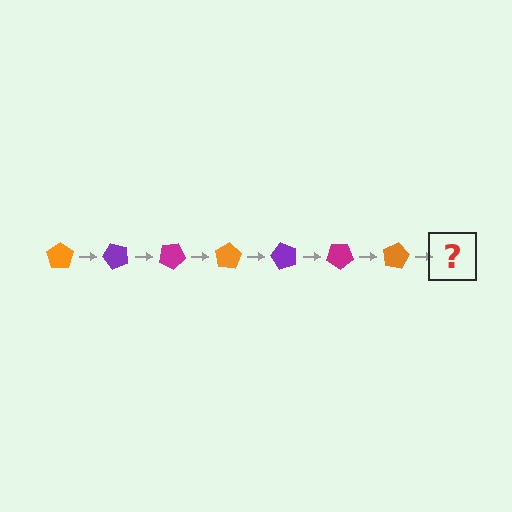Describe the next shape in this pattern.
It should be a purple pentagon, rotated 350 degrees from the start.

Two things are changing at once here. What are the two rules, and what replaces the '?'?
The two rules are that it rotates 50 degrees each step and the color cycles through orange, purple, and magenta. The '?' should be a purple pentagon, rotated 350 degrees from the start.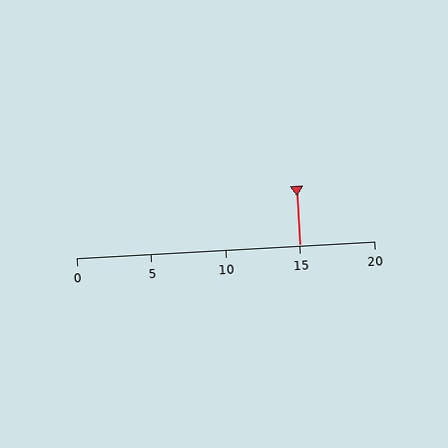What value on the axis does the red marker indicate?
The marker indicates approximately 15.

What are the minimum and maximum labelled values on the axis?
The axis runs from 0 to 20.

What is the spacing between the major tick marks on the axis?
The major ticks are spaced 5 apart.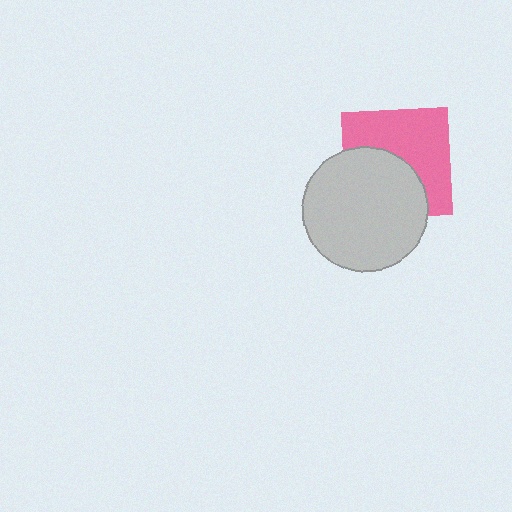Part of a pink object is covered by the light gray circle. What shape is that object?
It is a square.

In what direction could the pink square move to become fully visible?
The pink square could move toward the upper-right. That would shift it out from behind the light gray circle entirely.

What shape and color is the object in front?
The object in front is a light gray circle.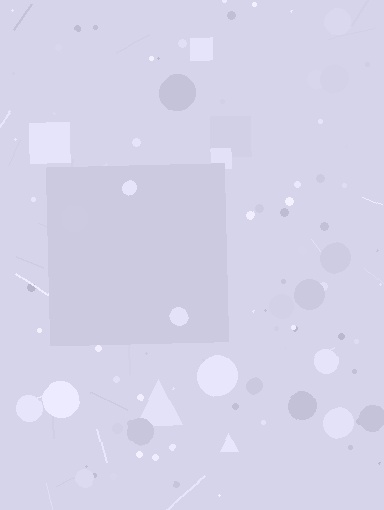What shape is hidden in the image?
A square is hidden in the image.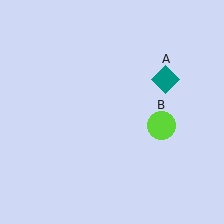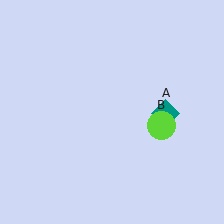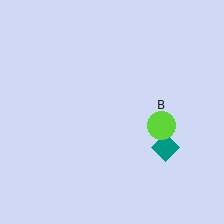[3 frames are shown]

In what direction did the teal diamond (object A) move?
The teal diamond (object A) moved down.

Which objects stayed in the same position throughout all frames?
Lime circle (object B) remained stationary.